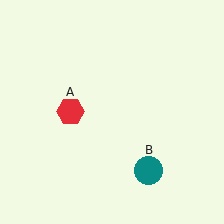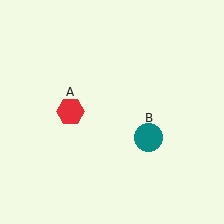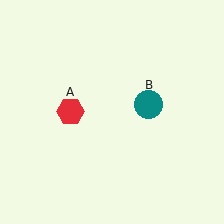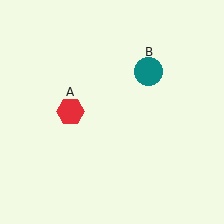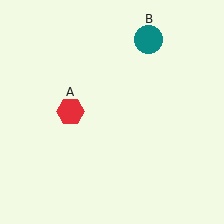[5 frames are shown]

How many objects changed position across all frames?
1 object changed position: teal circle (object B).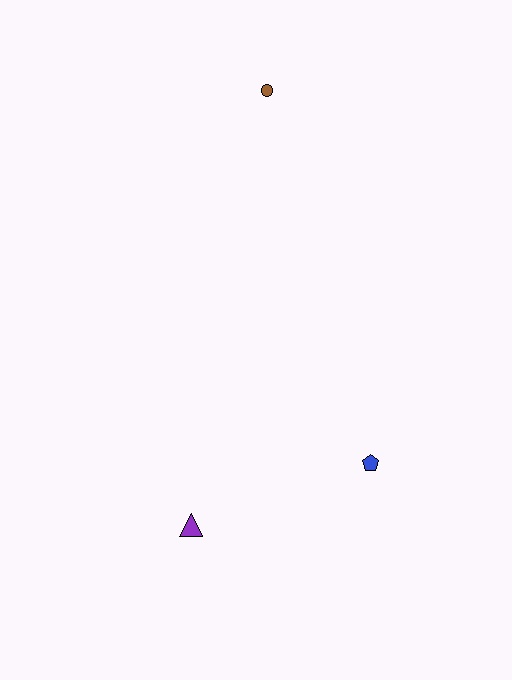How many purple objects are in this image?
There is 1 purple object.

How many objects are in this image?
There are 3 objects.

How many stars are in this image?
There are no stars.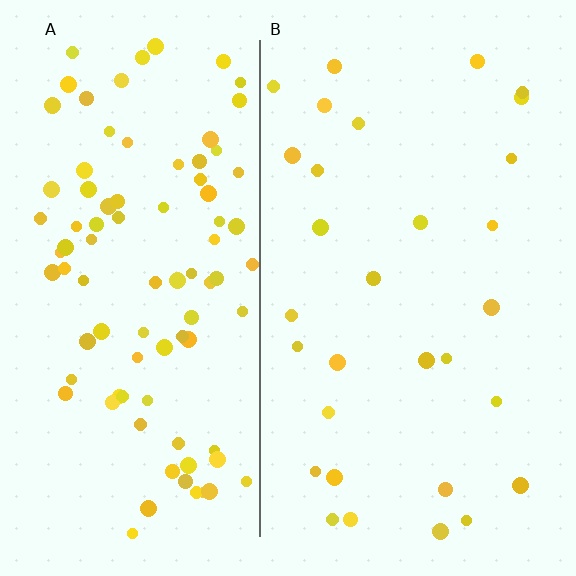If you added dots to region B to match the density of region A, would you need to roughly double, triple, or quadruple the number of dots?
Approximately triple.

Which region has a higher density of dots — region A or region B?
A (the left).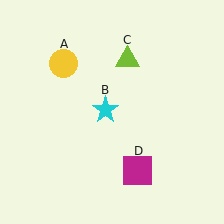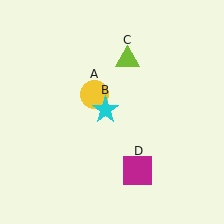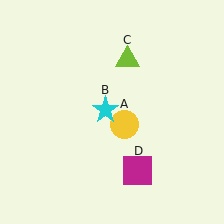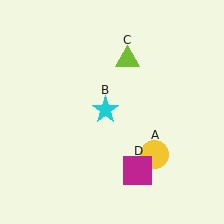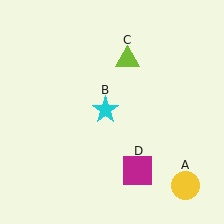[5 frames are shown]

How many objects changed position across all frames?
1 object changed position: yellow circle (object A).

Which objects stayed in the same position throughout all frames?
Cyan star (object B) and lime triangle (object C) and magenta square (object D) remained stationary.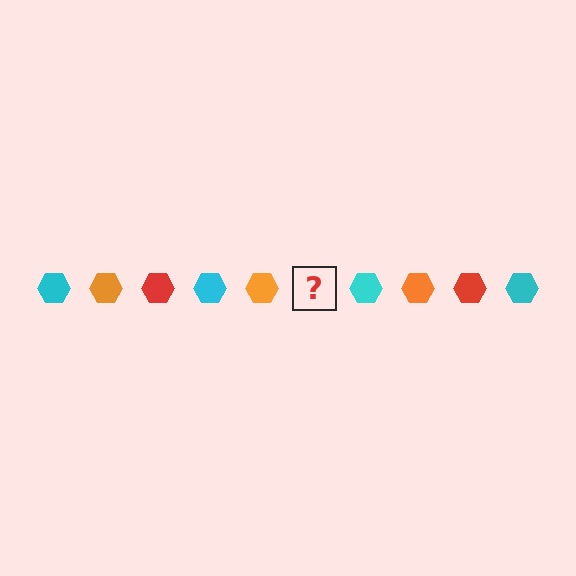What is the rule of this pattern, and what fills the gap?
The rule is that the pattern cycles through cyan, orange, red hexagons. The gap should be filled with a red hexagon.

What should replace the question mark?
The question mark should be replaced with a red hexagon.